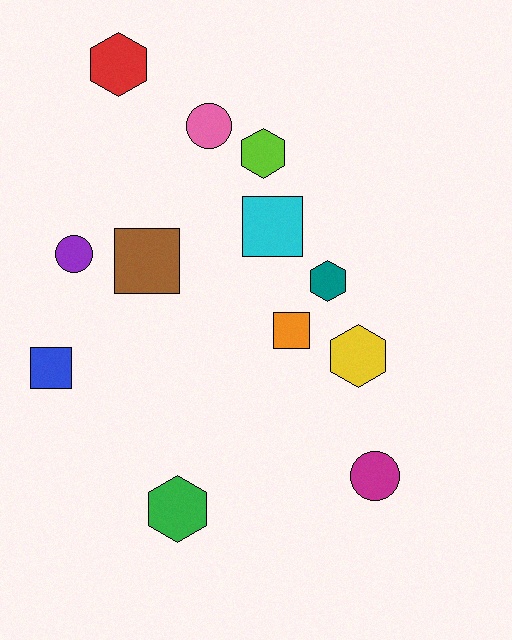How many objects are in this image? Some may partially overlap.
There are 12 objects.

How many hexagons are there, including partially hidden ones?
There are 5 hexagons.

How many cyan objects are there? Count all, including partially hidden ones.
There is 1 cyan object.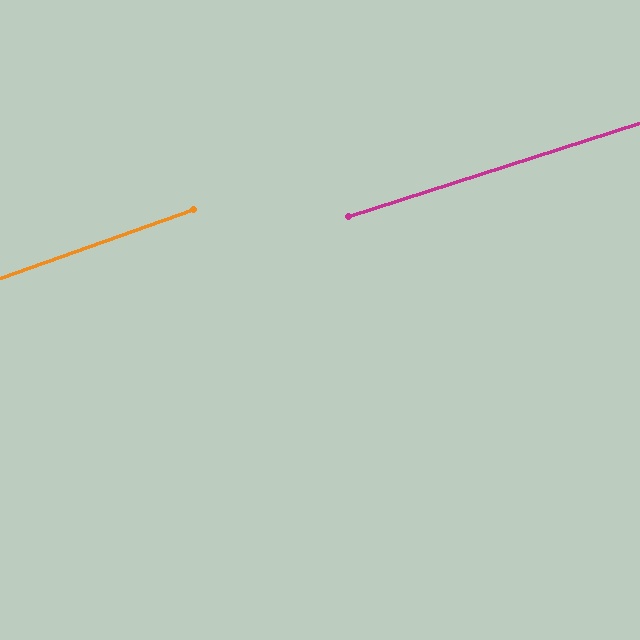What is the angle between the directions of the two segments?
Approximately 2 degrees.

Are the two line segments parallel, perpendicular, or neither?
Parallel — their directions differ by only 1.8°.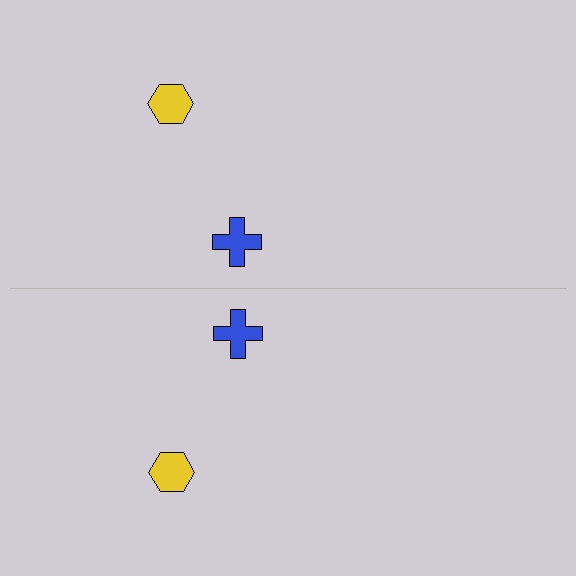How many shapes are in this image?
There are 4 shapes in this image.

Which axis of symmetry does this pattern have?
The pattern has a horizontal axis of symmetry running through the center of the image.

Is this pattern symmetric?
Yes, this pattern has bilateral (reflection) symmetry.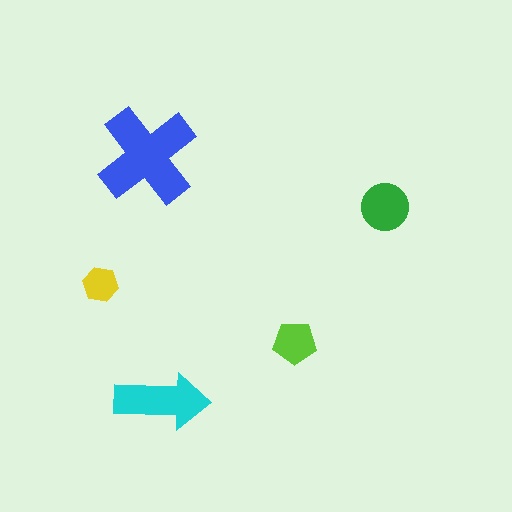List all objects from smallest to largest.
The yellow hexagon, the lime pentagon, the green circle, the cyan arrow, the blue cross.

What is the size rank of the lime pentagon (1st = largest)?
4th.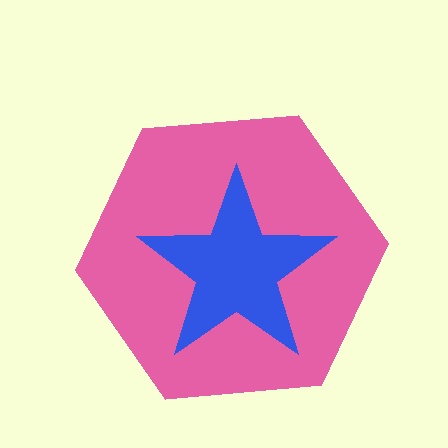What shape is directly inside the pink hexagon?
The blue star.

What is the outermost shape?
The pink hexagon.